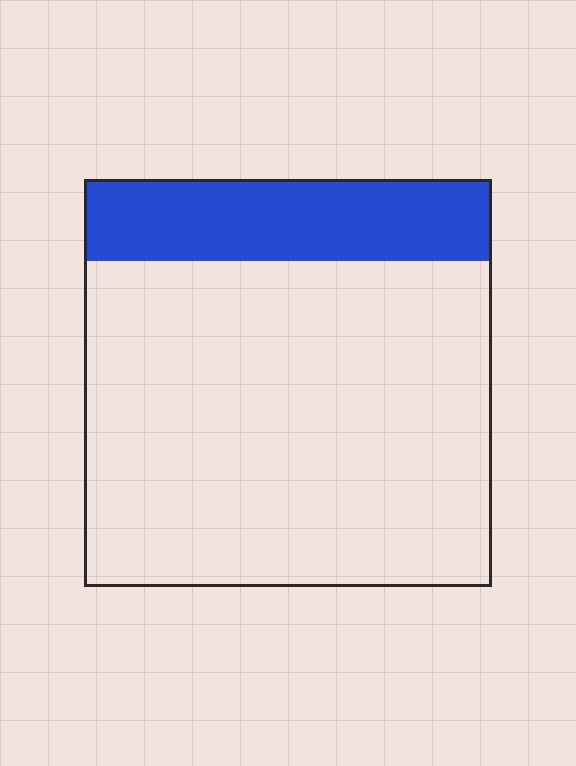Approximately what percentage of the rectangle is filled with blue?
Approximately 20%.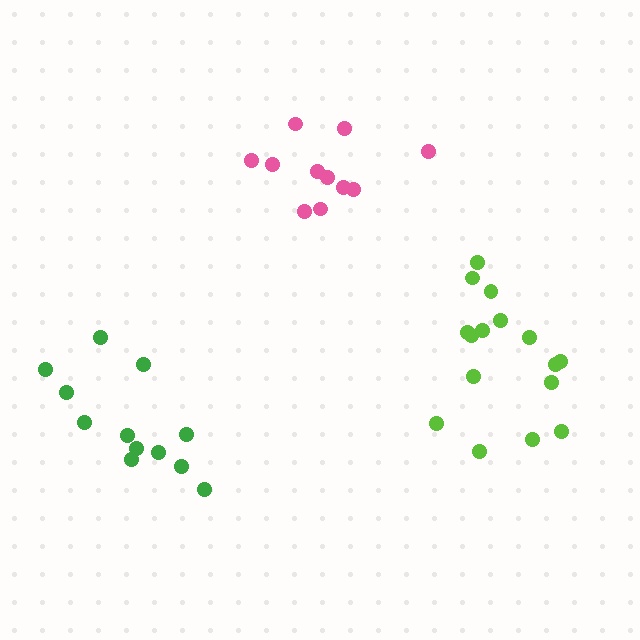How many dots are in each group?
Group 1: 11 dots, Group 2: 12 dots, Group 3: 16 dots (39 total).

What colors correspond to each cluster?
The clusters are colored: pink, green, lime.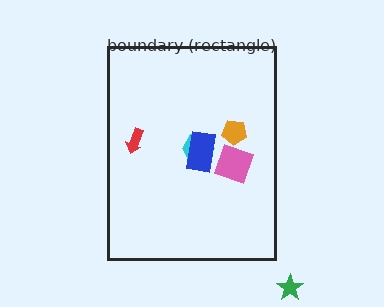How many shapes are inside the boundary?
5 inside, 1 outside.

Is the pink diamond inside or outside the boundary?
Inside.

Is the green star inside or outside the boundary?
Outside.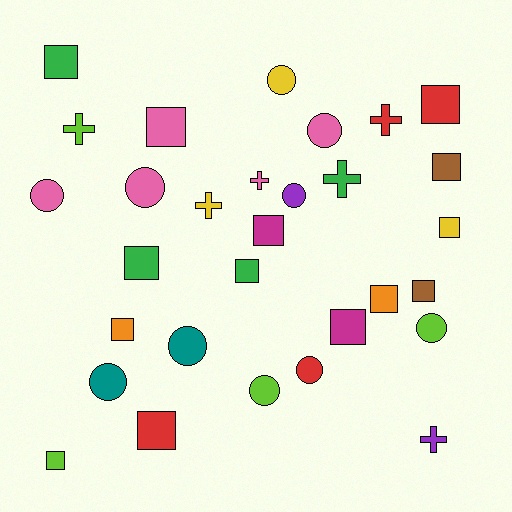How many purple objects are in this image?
There are 2 purple objects.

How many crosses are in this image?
There are 6 crosses.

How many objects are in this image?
There are 30 objects.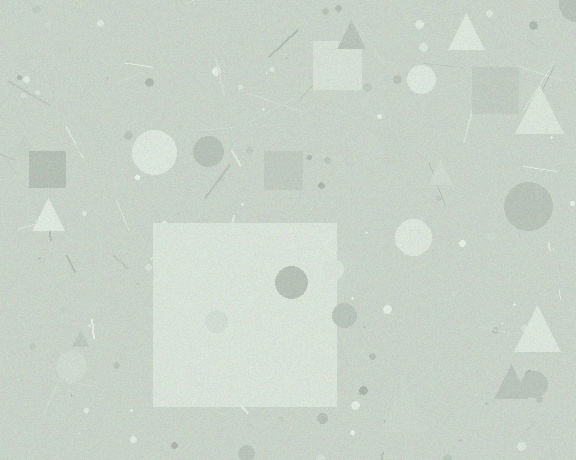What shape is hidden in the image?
A square is hidden in the image.